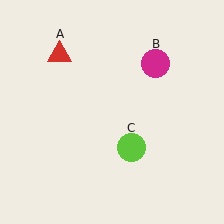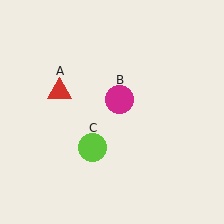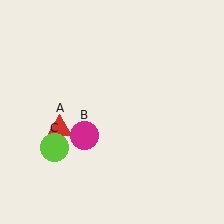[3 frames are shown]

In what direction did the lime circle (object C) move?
The lime circle (object C) moved left.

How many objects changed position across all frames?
3 objects changed position: red triangle (object A), magenta circle (object B), lime circle (object C).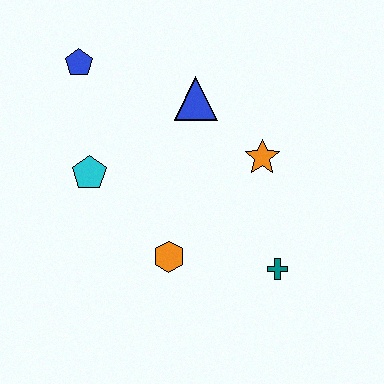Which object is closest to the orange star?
The blue triangle is closest to the orange star.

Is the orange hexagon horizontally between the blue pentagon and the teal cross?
Yes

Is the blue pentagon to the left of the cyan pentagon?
Yes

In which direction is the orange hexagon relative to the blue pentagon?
The orange hexagon is below the blue pentagon.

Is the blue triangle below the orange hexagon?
No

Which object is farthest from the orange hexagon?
The blue pentagon is farthest from the orange hexagon.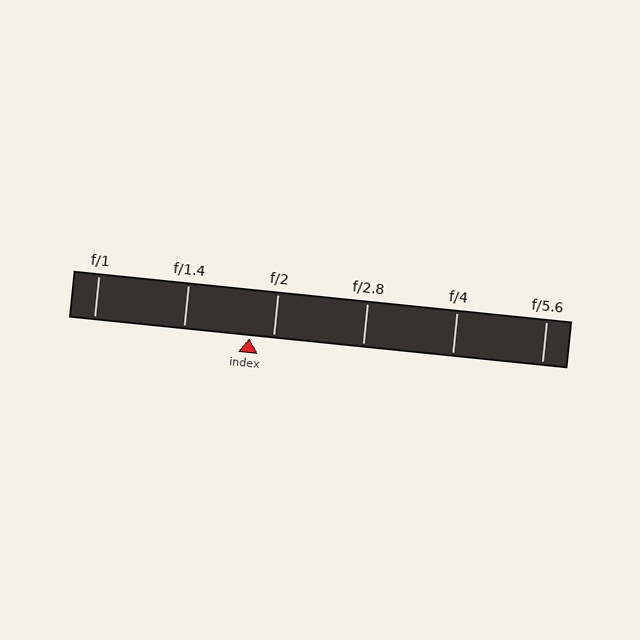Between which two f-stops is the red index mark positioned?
The index mark is between f/1.4 and f/2.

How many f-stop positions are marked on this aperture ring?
There are 6 f-stop positions marked.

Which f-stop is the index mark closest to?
The index mark is closest to f/2.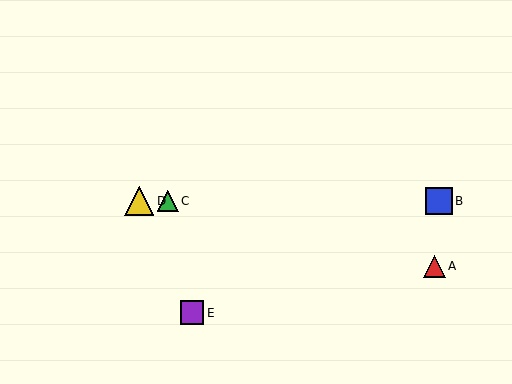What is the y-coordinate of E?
Object E is at y≈313.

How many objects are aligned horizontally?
3 objects (B, C, D) are aligned horizontally.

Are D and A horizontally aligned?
No, D is at y≈201 and A is at y≈266.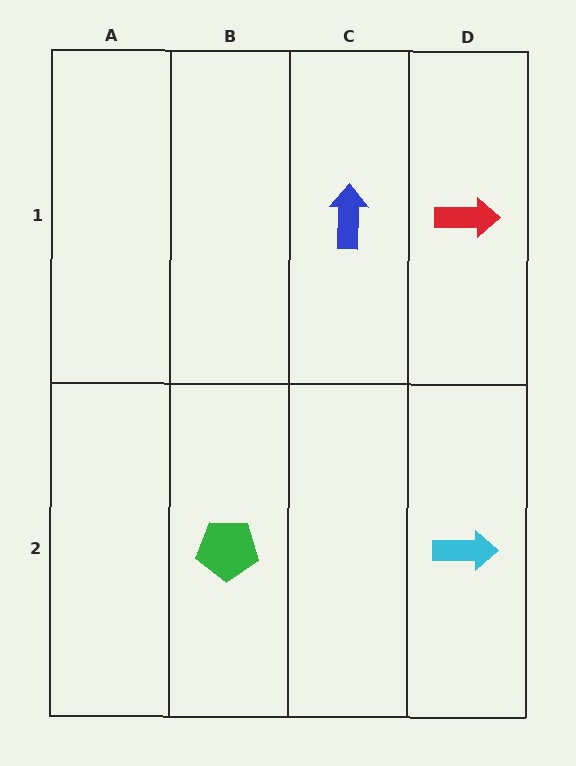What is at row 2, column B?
A green pentagon.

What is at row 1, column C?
A blue arrow.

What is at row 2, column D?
A cyan arrow.